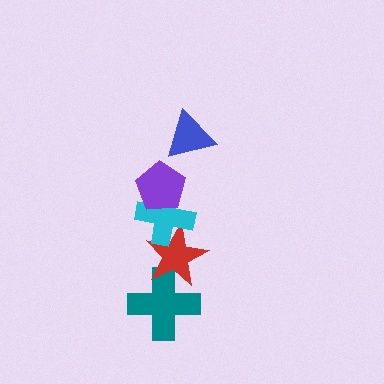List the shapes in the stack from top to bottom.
From top to bottom: the blue triangle, the purple pentagon, the cyan cross, the red star, the teal cross.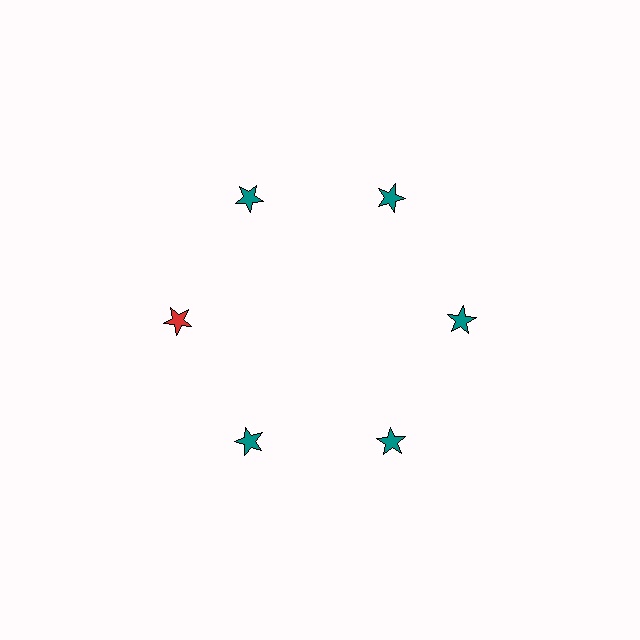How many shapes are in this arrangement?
There are 6 shapes arranged in a ring pattern.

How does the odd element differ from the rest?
It has a different color: red instead of teal.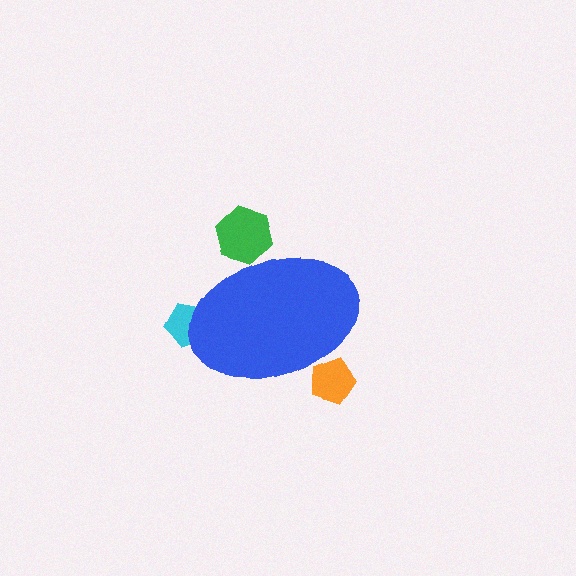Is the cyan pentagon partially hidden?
Yes, the cyan pentagon is partially hidden behind the blue ellipse.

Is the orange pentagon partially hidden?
Yes, the orange pentagon is partially hidden behind the blue ellipse.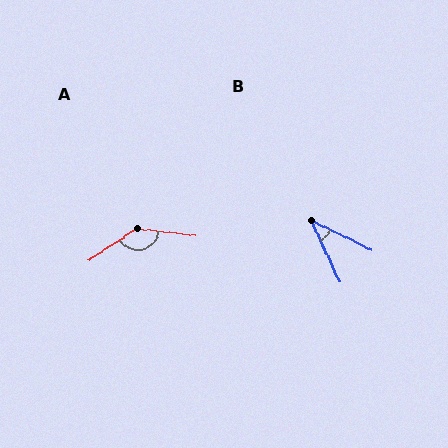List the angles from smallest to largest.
B (40°), A (140°).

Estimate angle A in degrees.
Approximately 140 degrees.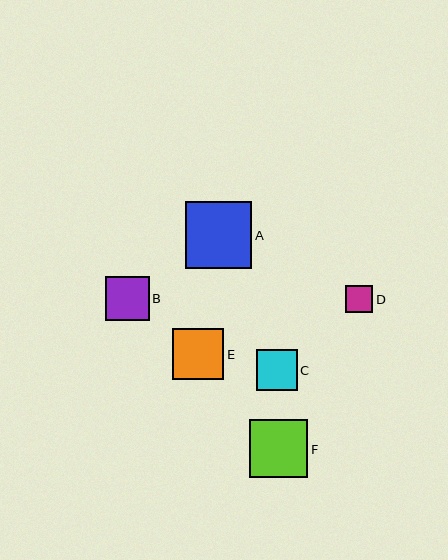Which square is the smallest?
Square D is the smallest with a size of approximately 27 pixels.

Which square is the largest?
Square A is the largest with a size of approximately 66 pixels.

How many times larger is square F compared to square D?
Square F is approximately 2.2 times the size of square D.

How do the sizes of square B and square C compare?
Square B and square C are approximately the same size.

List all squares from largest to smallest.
From largest to smallest: A, F, E, B, C, D.